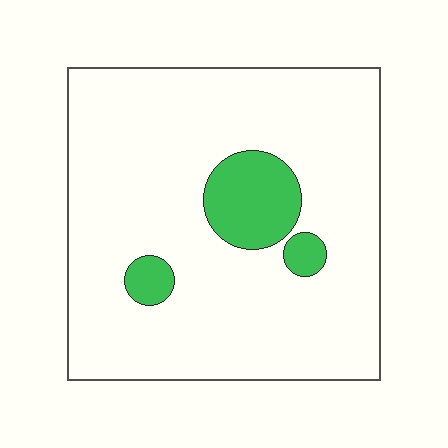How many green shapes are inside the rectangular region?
3.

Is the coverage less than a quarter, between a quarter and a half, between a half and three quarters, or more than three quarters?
Less than a quarter.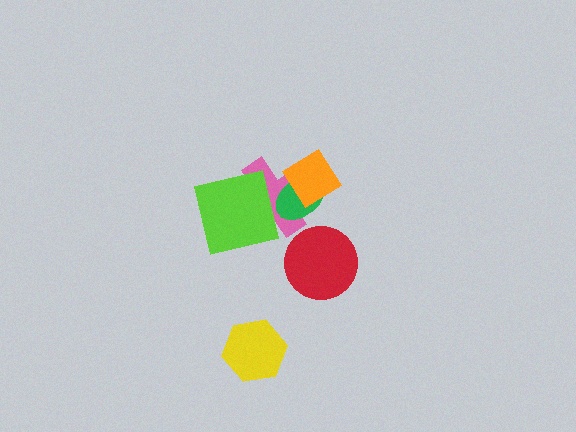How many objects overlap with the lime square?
1 object overlaps with the lime square.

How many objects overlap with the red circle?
0 objects overlap with the red circle.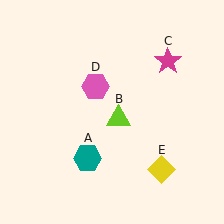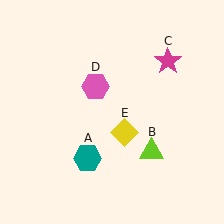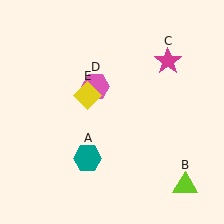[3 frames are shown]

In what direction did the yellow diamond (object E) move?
The yellow diamond (object E) moved up and to the left.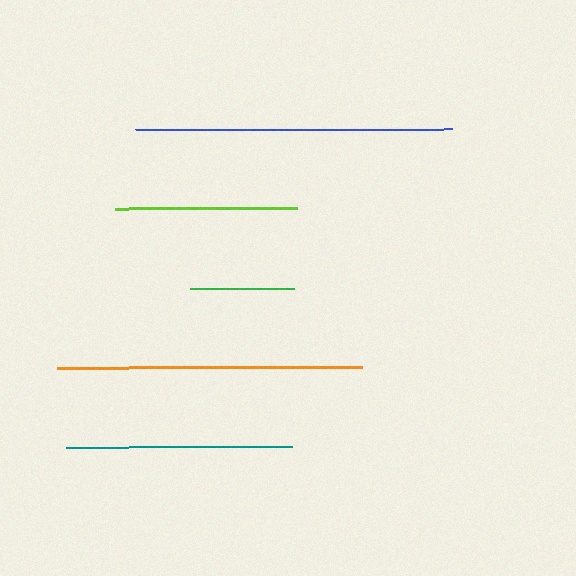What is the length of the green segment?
The green segment is approximately 105 pixels long.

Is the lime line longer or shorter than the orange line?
The orange line is longer than the lime line.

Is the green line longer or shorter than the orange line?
The orange line is longer than the green line.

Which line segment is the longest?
The blue line is the longest at approximately 317 pixels.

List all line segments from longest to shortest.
From longest to shortest: blue, orange, teal, lime, green.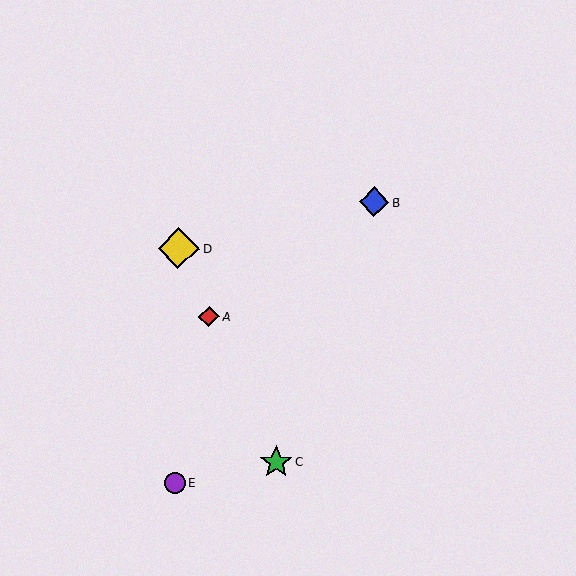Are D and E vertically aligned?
Yes, both are at x≈179.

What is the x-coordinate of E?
Object E is at x≈175.